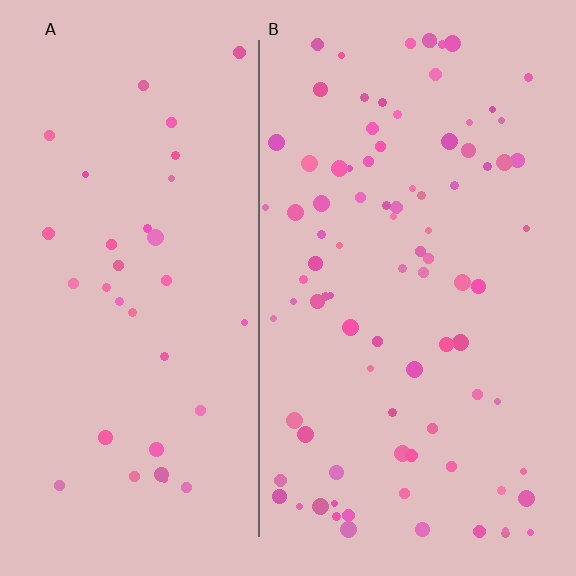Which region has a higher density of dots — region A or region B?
B (the right).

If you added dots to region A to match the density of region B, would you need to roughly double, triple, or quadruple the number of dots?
Approximately triple.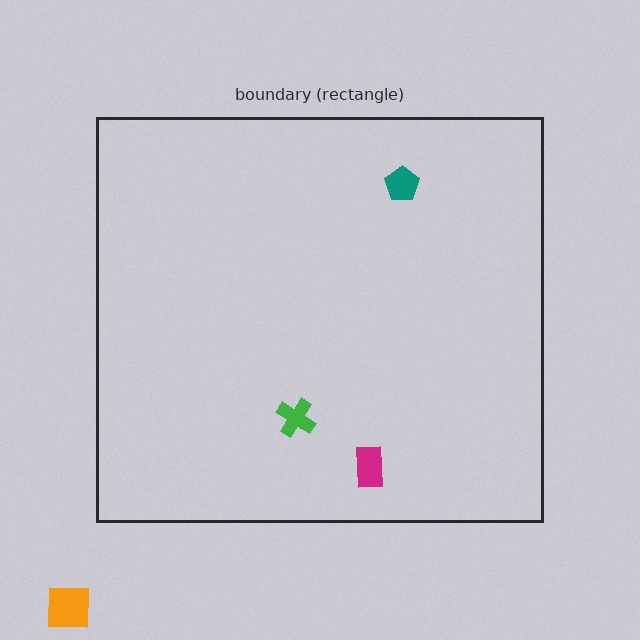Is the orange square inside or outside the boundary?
Outside.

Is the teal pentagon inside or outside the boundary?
Inside.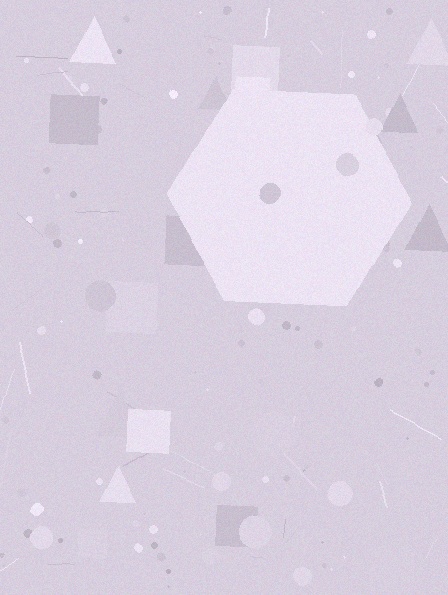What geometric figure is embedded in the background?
A hexagon is embedded in the background.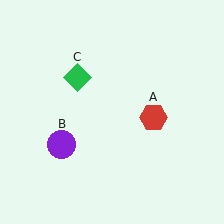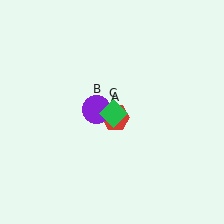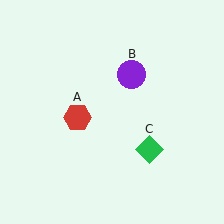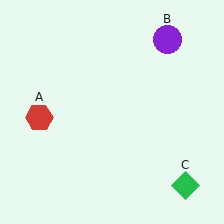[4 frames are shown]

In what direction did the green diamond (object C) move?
The green diamond (object C) moved down and to the right.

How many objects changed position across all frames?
3 objects changed position: red hexagon (object A), purple circle (object B), green diamond (object C).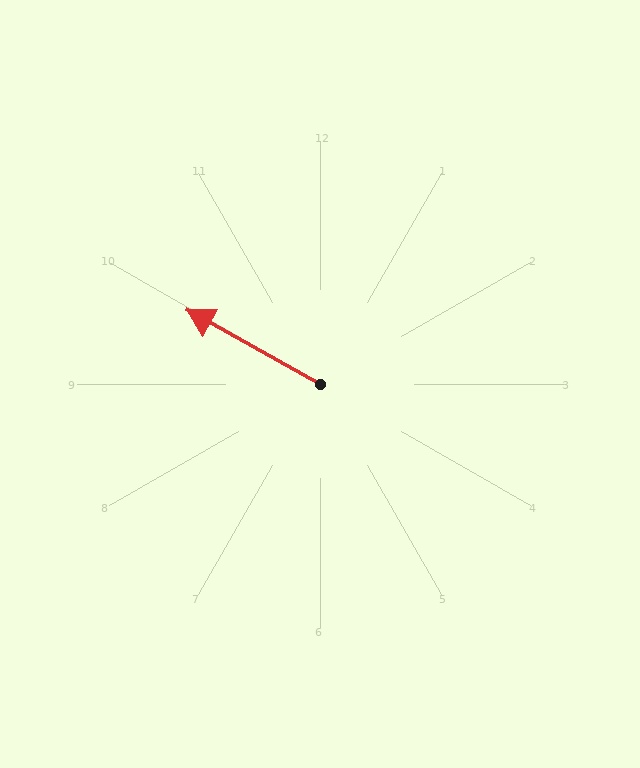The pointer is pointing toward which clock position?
Roughly 10 o'clock.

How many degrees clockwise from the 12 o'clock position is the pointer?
Approximately 299 degrees.